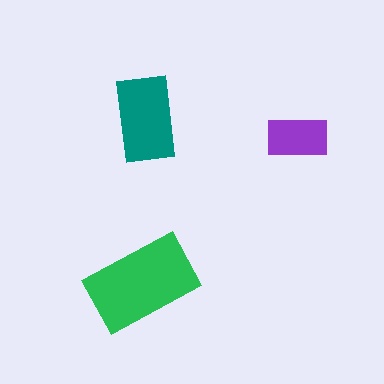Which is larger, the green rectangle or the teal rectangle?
The green one.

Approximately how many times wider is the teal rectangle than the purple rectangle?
About 1.5 times wider.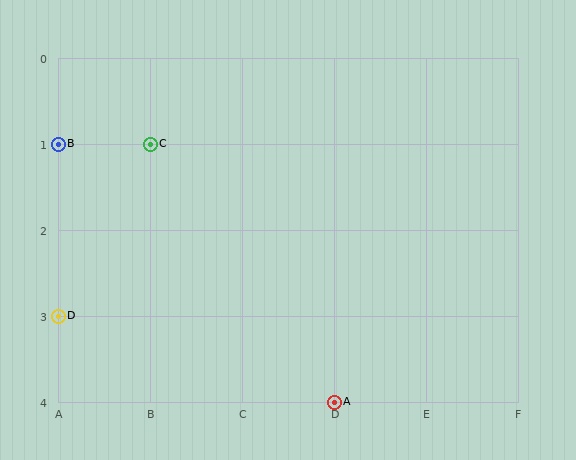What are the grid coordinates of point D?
Point D is at grid coordinates (A, 3).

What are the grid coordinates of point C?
Point C is at grid coordinates (B, 1).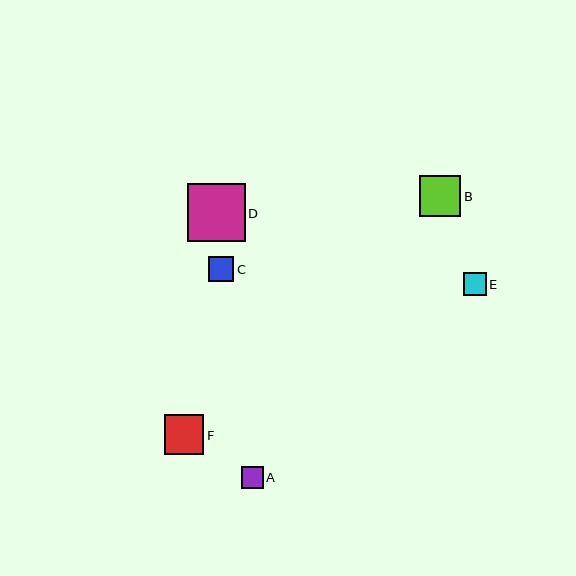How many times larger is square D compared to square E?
Square D is approximately 2.5 times the size of square E.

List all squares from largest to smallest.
From largest to smallest: D, B, F, C, E, A.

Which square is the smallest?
Square A is the smallest with a size of approximately 22 pixels.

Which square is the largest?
Square D is the largest with a size of approximately 58 pixels.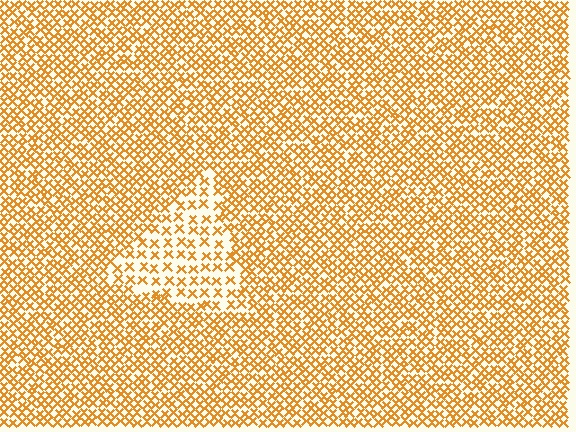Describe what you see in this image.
The image contains small orange elements arranged at two different densities. A triangle-shaped region is visible where the elements are less densely packed than the surrounding area.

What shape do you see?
I see a triangle.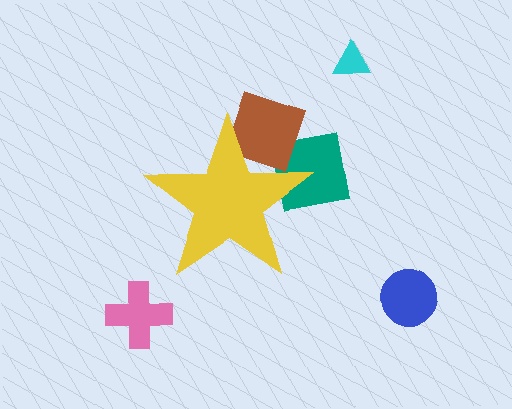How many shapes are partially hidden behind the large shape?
2 shapes are partially hidden.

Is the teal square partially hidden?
Yes, the teal square is partially hidden behind the yellow star.